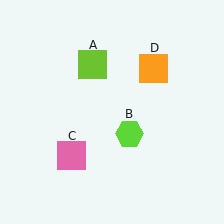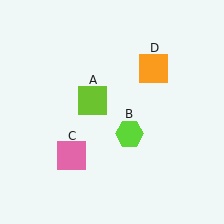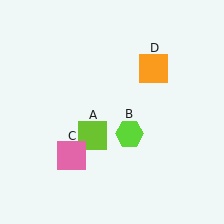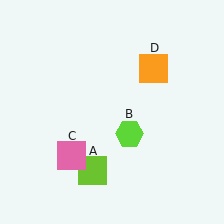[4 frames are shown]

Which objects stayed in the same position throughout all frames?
Lime hexagon (object B) and pink square (object C) and orange square (object D) remained stationary.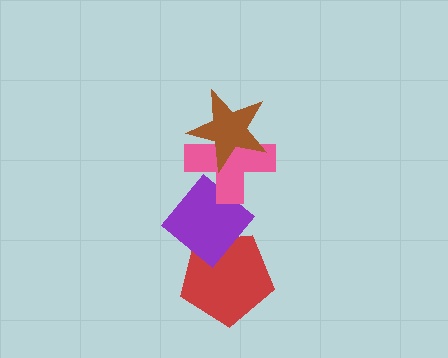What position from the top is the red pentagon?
The red pentagon is 4th from the top.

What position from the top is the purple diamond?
The purple diamond is 3rd from the top.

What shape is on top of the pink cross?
The brown star is on top of the pink cross.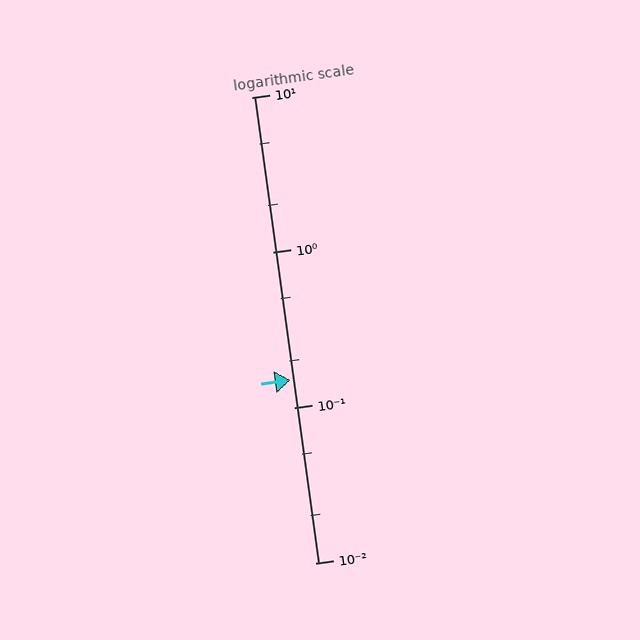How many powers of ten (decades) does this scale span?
The scale spans 3 decades, from 0.01 to 10.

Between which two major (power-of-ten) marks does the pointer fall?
The pointer is between 0.1 and 1.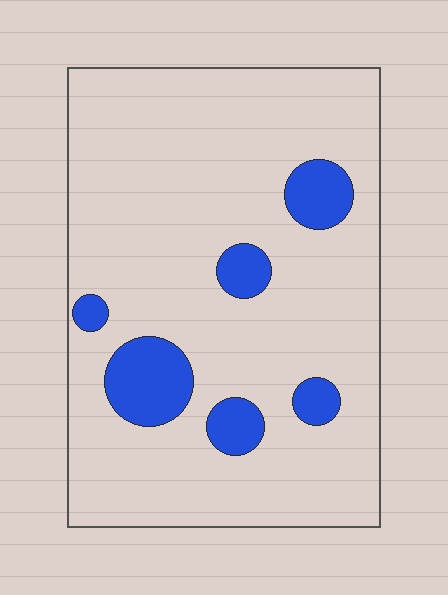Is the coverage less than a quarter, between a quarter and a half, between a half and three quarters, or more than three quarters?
Less than a quarter.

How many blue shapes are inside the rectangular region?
6.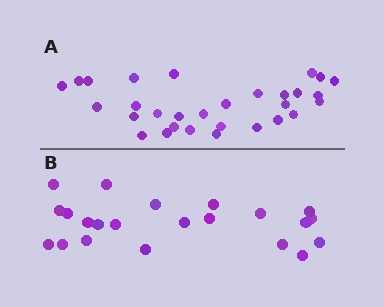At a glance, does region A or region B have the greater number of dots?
Region A (the top region) has more dots.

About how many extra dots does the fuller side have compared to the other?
Region A has roughly 8 or so more dots than region B.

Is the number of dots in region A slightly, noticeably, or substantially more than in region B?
Region A has noticeably more, but not dramatically so. The ratio is roughly 1.4 to 1.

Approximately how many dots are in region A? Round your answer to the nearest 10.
About 30 dots.